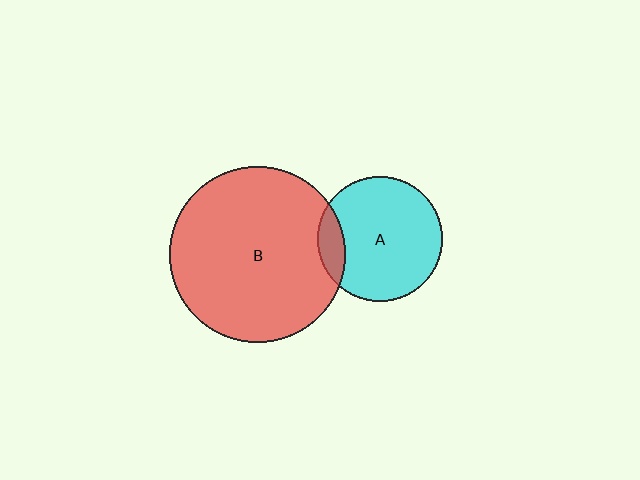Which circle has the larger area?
Circle B (red).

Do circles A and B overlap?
Yes.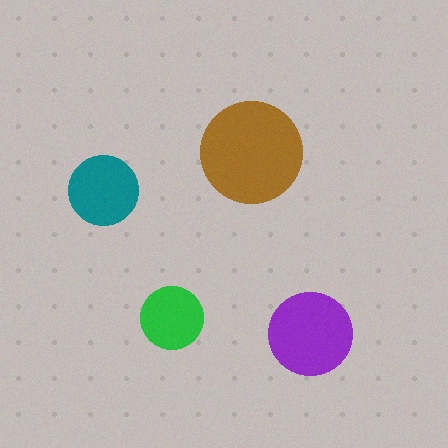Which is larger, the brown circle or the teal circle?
The brown one.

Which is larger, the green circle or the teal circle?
The teal one.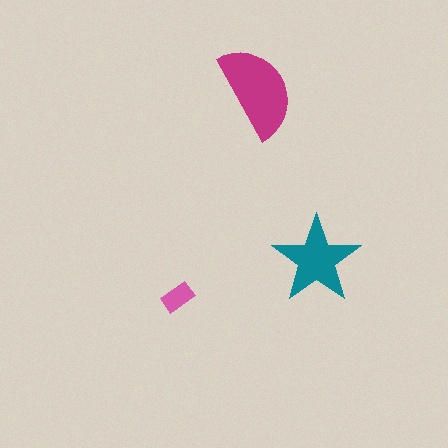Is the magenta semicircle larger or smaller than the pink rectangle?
Larger.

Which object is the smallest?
The pink rectangle.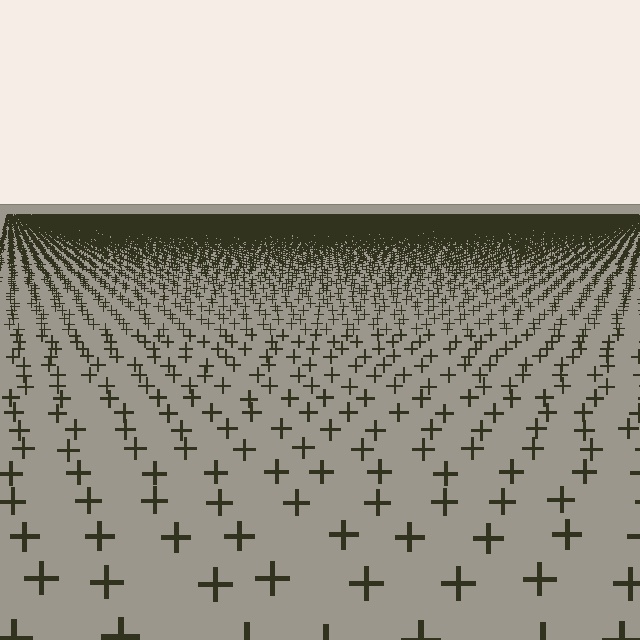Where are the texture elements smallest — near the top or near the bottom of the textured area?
Near the top.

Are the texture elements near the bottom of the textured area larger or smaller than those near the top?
Larger. Near the bottom, elements are closer to the viewer and appear at a bigger on-screen size.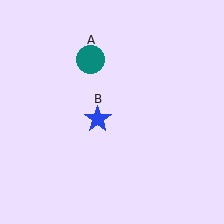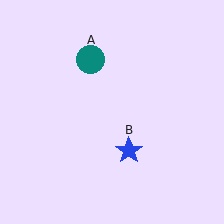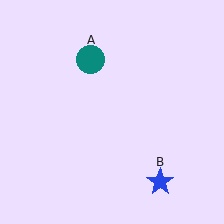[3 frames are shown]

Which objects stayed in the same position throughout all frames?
Teal circle (object A) remained stationary.